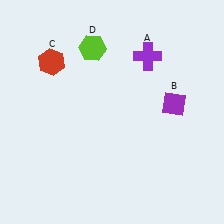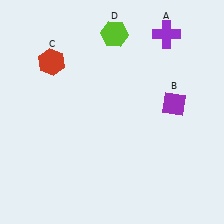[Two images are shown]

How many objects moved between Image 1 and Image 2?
2 objects moved between the two images.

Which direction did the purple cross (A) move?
The purple cross (A) moved up.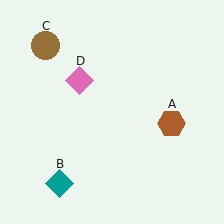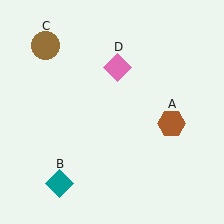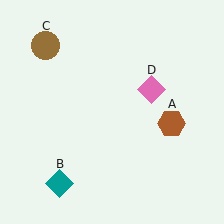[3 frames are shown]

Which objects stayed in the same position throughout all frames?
Brown hexagon (object A) and teal diamond (object B) and brown circle (object C) remained stationary.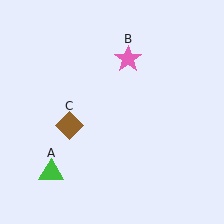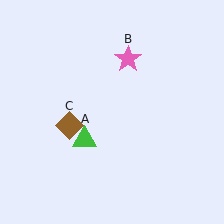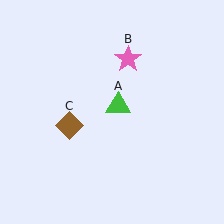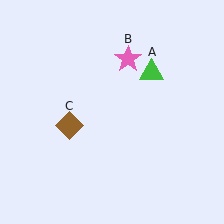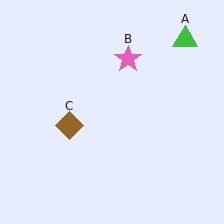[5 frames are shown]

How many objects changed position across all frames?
1 object changed position: green triangle (object A).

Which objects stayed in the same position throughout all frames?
Pink star (object B) and brown diamond (object C) remained stationary.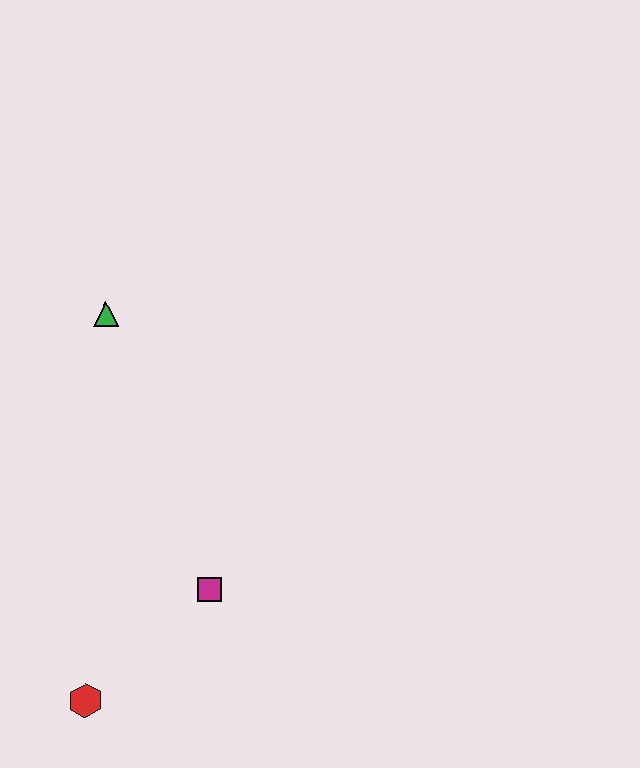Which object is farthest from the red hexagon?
The green triangle is farthest from the red hexagon.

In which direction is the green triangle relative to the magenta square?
The green triangle is above the magenta square.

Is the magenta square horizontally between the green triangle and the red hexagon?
No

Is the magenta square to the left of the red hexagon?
No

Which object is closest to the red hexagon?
The magenta square is closest to the red hexagon.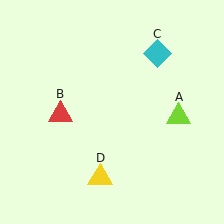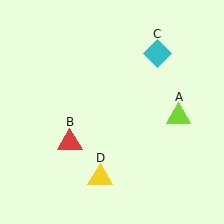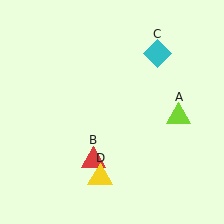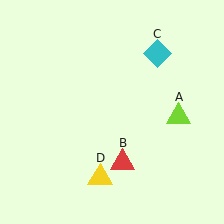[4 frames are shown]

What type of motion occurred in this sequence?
The red triangle (object B) rotated counterclockwise around the center of the scene.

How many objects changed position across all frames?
1 object changed position: red triangle (object B).